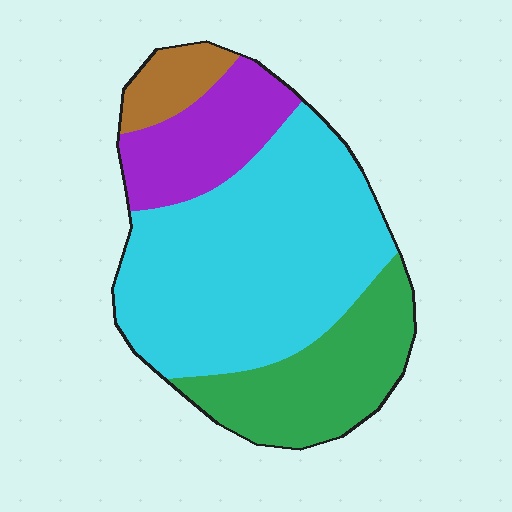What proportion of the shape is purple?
Purple takes up about one sixth (1/6) of the shape.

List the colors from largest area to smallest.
From largest to smallest: cyan, green, purple, brown.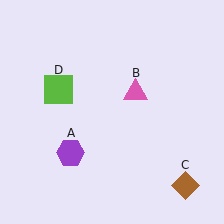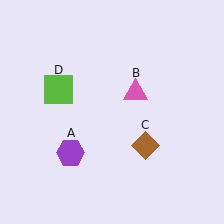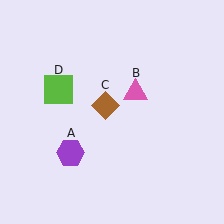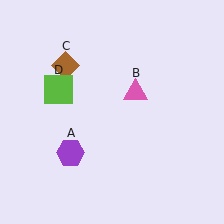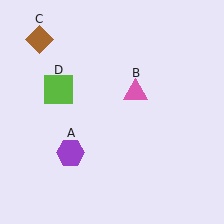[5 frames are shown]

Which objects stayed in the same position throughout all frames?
Purple hexagon (object A) and pink triangle (object B) and lime square (object D) remained stationary.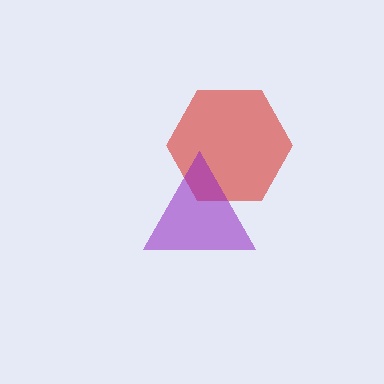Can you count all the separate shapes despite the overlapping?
Yes, there are 2 separate shapes.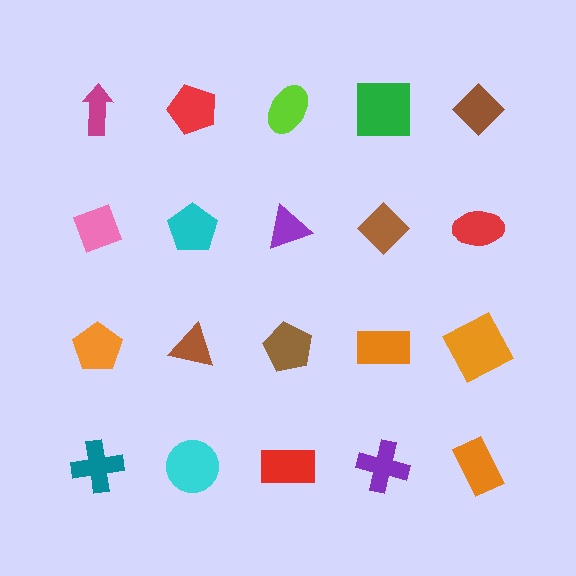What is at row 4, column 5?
An orange rectangle.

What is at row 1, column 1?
A magenta arrow.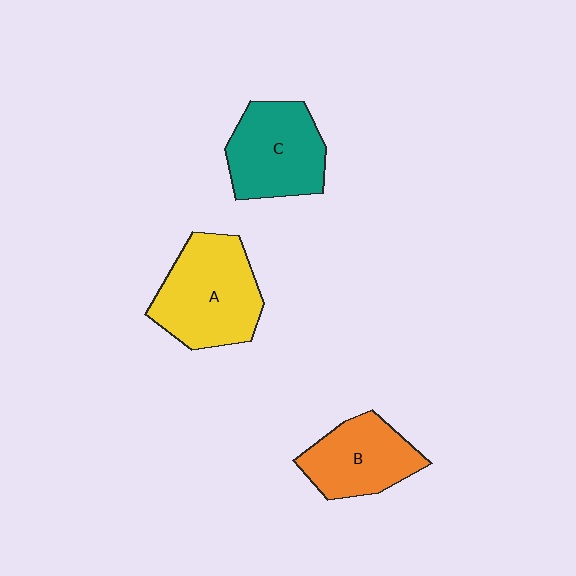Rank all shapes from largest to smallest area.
From largest to smallest: A (yellow), C (teal), B (orange).